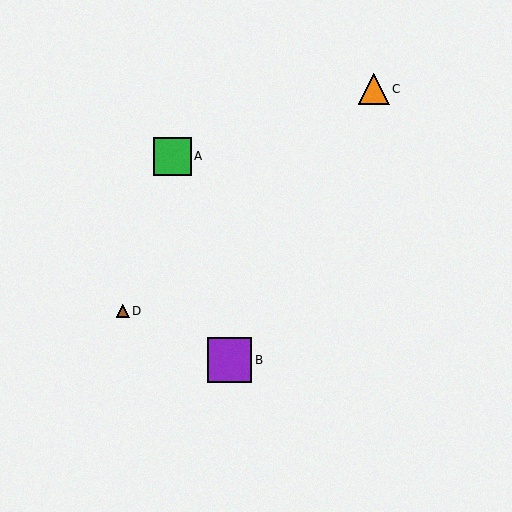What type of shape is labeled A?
Shape A is a green square.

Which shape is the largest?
The purple square (labeled B) is the largest.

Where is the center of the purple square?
The center of the purple square is at (230, 360).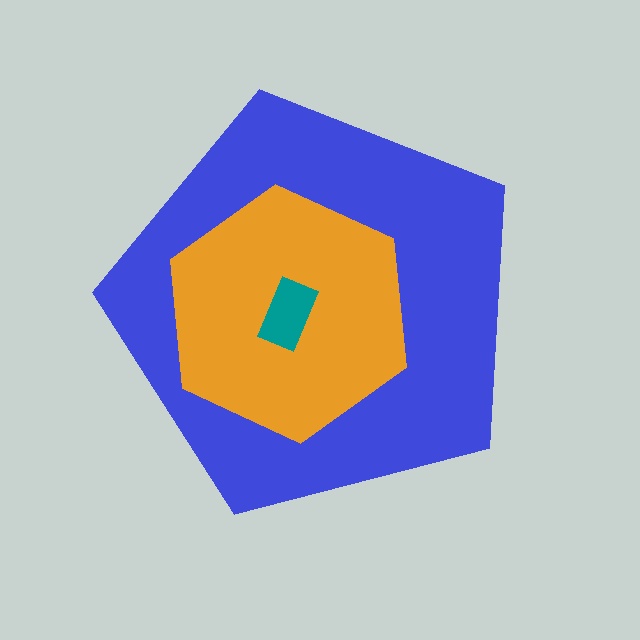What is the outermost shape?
The blue pentagon.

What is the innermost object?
The teal rectangle.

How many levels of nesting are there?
3.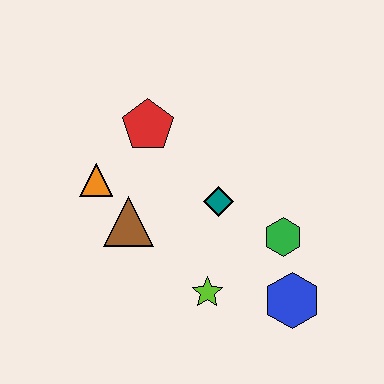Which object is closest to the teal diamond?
The green hexagon is closest to the teal diamond.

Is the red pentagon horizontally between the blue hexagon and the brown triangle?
Yes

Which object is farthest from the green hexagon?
The orange triangle is farthest from the green hexagon.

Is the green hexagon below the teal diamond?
Yes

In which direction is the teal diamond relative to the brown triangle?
The teal diamond is to the right of the brown triangle.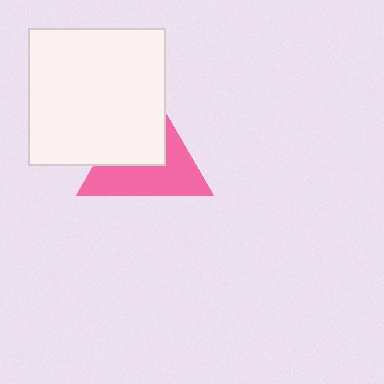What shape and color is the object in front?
The object in front is a white square.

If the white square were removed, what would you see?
You would see the complete pink triangle.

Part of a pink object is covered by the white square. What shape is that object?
It is a triangle.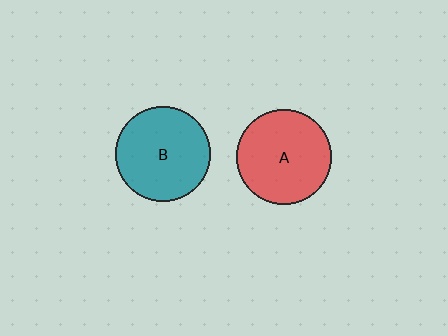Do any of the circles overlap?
No, none of the circles overlap.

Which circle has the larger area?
Circle A (red).